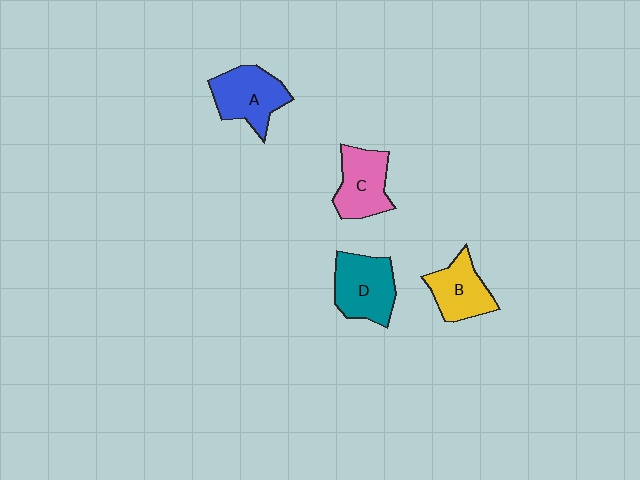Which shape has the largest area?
Shape D (teal).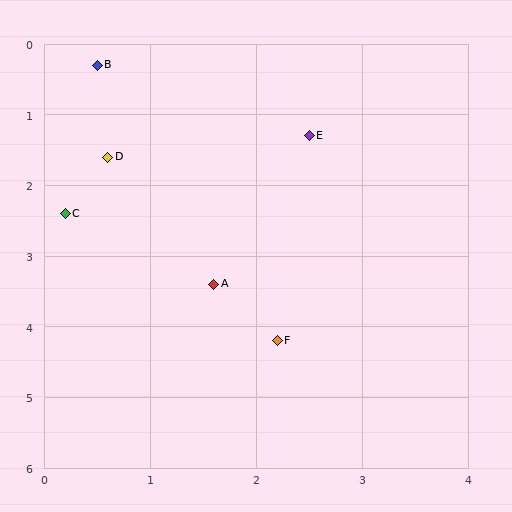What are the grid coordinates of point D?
Point D is at approximately (0.6, 1.6).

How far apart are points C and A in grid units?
Points C and A are about 1.7 grid units apart.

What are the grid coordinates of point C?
Point C is at approximately (0.2, 2.4).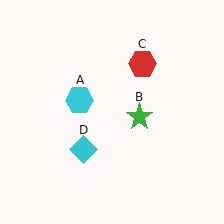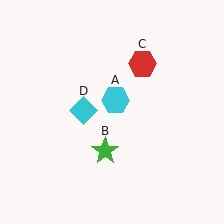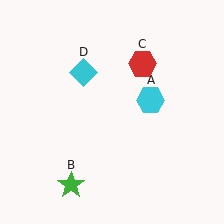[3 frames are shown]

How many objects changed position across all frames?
3 objects changed position: cyan hexagon (object A), green star (object B), cyan diamond (object D).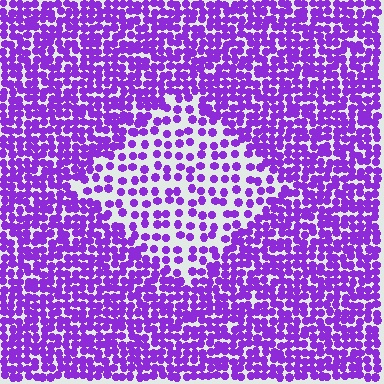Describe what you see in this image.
The image contains small purple elements arranged at two different densities. A diamond-shaped region is visible where the elements are less densely packed than the surrounding area.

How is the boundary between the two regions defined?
The boundary is defined by a change in element density (approximately 2.1x ratio). All elements are the same color, size, and shape.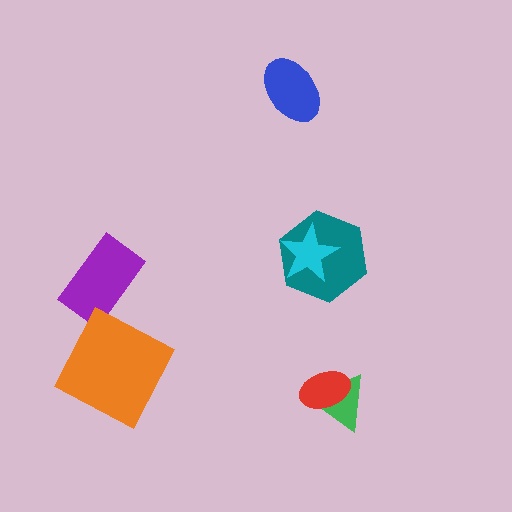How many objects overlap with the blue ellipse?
0 objects overlap with the blue ellipse.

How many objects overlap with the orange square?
0 objects overlap with the orange square.